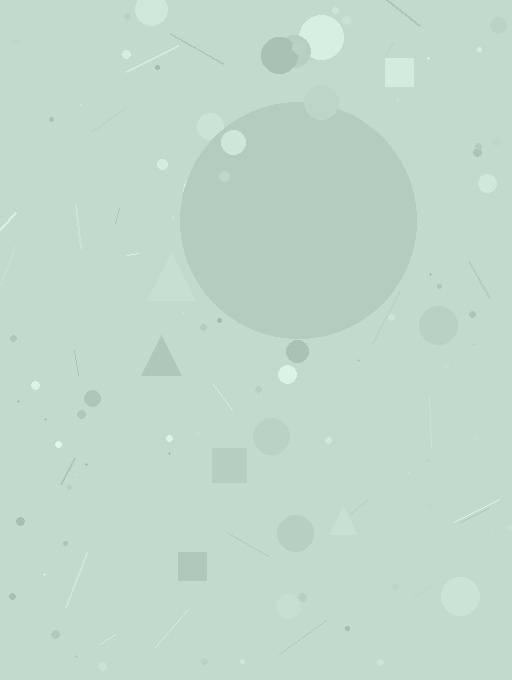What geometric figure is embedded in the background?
A circle is embedded in the background.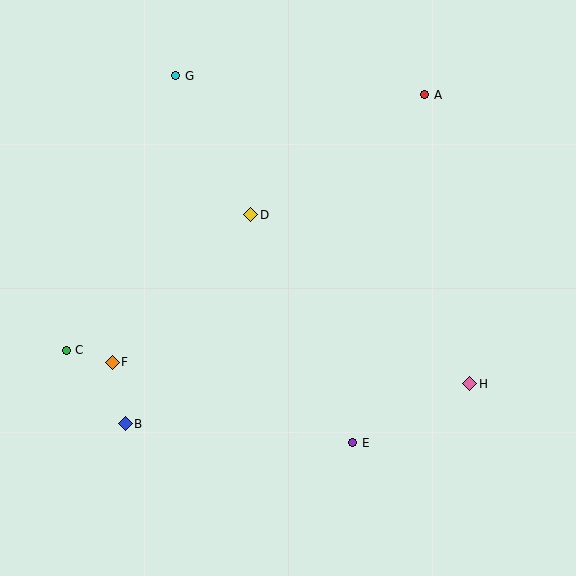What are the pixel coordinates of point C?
Point C is at (66, 350).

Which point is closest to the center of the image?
Point D at (251, 215) is closest to the center.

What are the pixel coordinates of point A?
Point A is at (425, 95).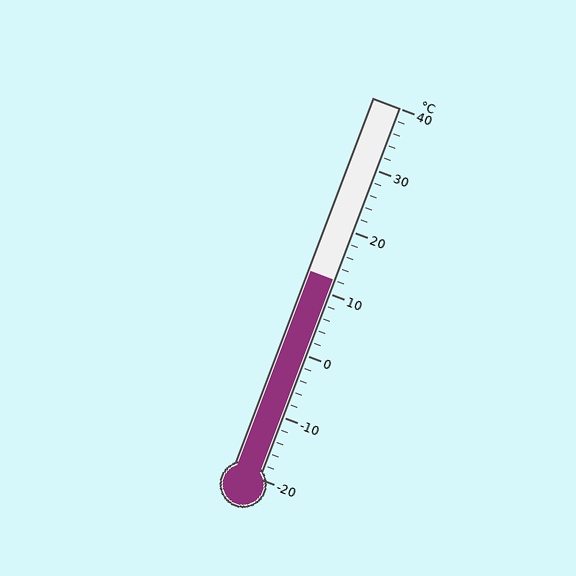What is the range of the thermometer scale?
The thermometer scale ranges from -20°C to 40°C.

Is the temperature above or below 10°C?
The temperature is above 10°C.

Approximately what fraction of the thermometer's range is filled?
The thermometer is filled to approximately 55% of its range.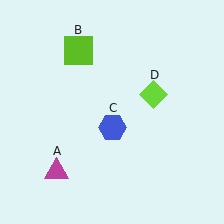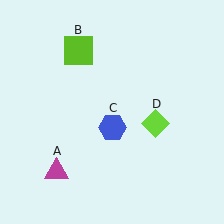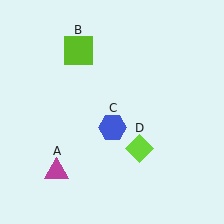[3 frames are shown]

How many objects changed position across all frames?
1 object changed position: lime diamond (object D).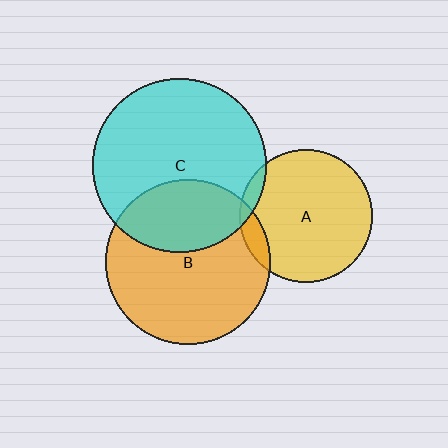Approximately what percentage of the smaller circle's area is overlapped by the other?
Approximately 5%.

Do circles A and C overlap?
Yes.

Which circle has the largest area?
Circle C (cyan).